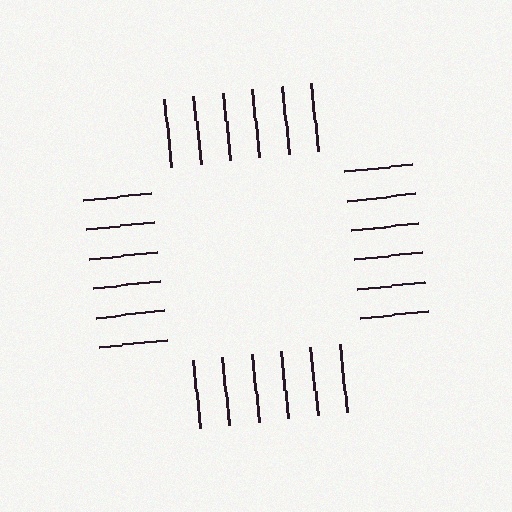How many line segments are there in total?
24 — 6 along each of the 4 edges.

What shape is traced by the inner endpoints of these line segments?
An illusory square — the line segments terminate on its edges but no continuous stroke is drawn.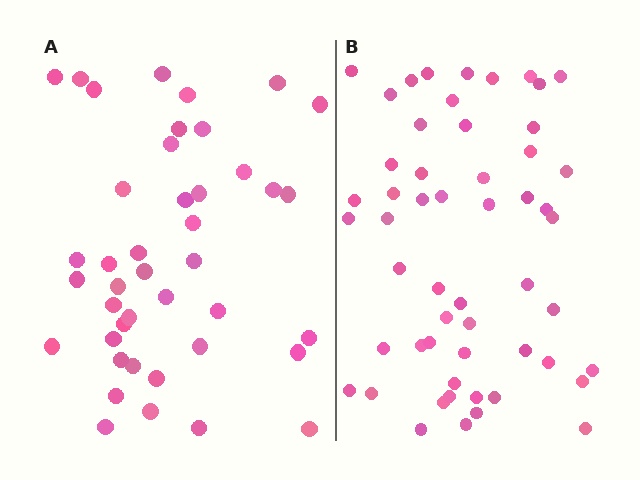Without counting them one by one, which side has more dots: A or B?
Region B (the right region) has more dots.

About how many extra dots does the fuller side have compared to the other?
Region B has roughly 12 or so more dots than region A.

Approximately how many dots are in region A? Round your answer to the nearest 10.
About 40 dots. (The exact count is 42, which rounds to 40.)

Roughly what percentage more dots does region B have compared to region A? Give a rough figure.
About 30% more.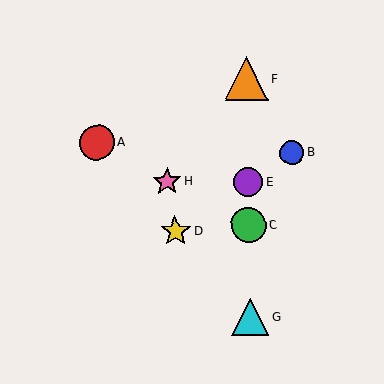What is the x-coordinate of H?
Object H is at x≈167.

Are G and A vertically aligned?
No, G is at x≈250 and A is at x≈97.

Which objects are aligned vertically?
Objects C, E, F, G are aligned vertically.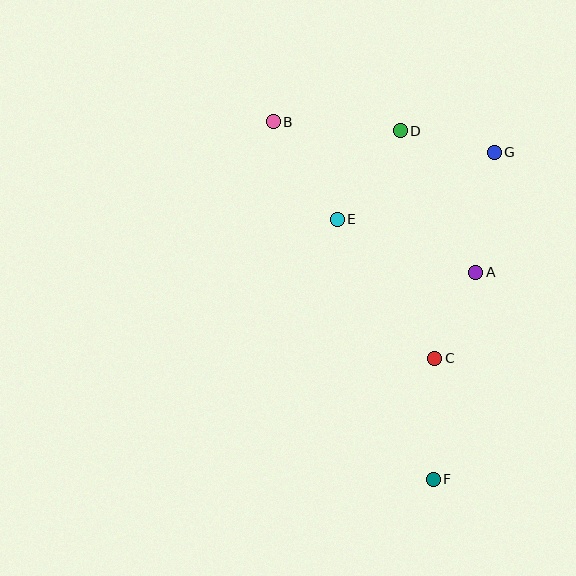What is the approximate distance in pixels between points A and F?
The distance between A and F is approximately 211 pixels.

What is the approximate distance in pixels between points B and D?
The distance between B and D is approximately 127 pixels.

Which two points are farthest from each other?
Points B and F are farthest from each other.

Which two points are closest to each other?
Points A and C are closest to each other.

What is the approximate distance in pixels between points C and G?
The distance between C and G is approximately 214 pixels.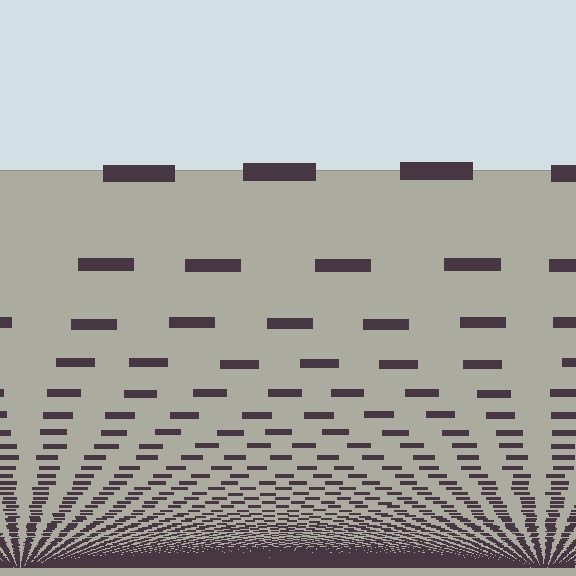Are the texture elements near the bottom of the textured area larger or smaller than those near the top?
Smaller. The gradient is inverted — elements near the bottom are smaller and denser.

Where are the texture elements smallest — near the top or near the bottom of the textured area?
Near the bottom.